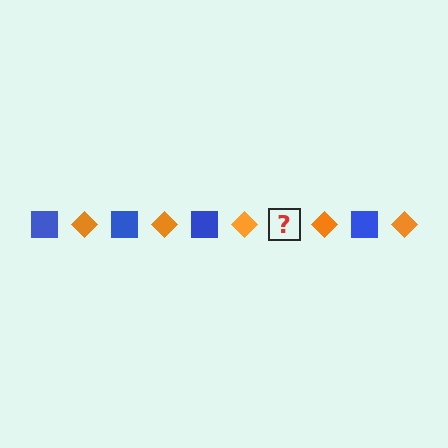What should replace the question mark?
The question mark should be replaced with a blue square.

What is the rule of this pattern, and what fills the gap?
The rule is that the pattern alternates between blue square and orange diamond. The gap should be filled with a blue square.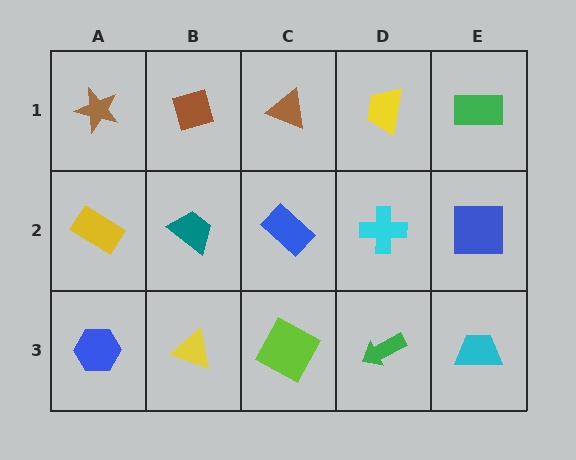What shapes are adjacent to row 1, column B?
A teal trapezoid (row 2, column B), a brown star (row 1, column A), a brown triangle (row 1, column C).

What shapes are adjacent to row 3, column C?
A blue rectangle (row 2, column C), a yellow triangle (row 3, column B), a green arrow (row 3, column D).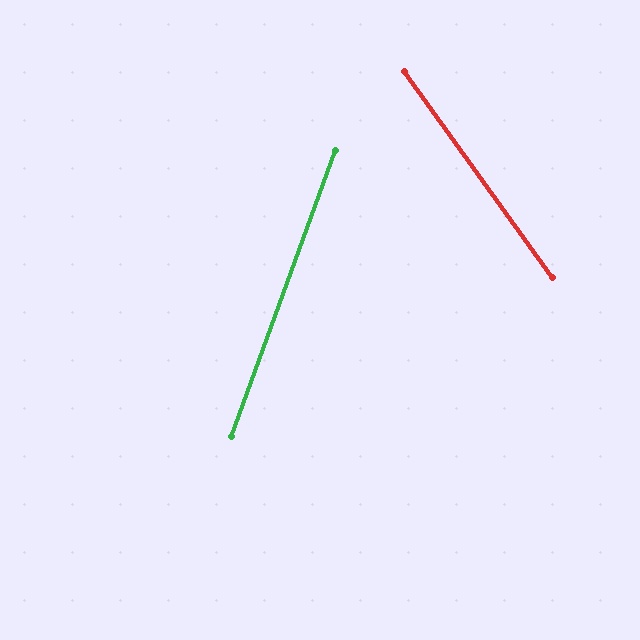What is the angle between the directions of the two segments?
Approximately 56 degrees.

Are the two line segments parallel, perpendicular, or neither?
Neither parallel nor perpendicular — they differ by about 56°.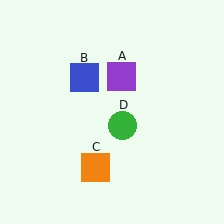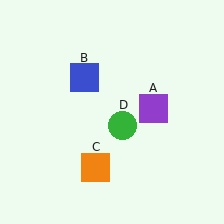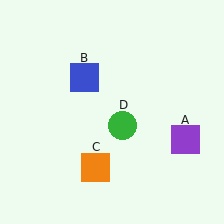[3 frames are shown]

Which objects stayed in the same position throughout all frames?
Blue square (object B) and orange square (object C) and green circle (object D) remained stationary.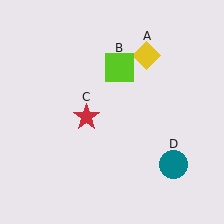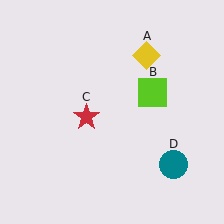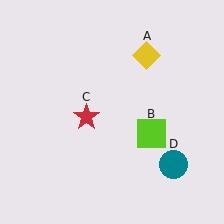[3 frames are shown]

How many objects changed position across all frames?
1 object changed position: lime square (object B).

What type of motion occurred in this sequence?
The lime square (object B) rotated clockwise around the center of the scene.